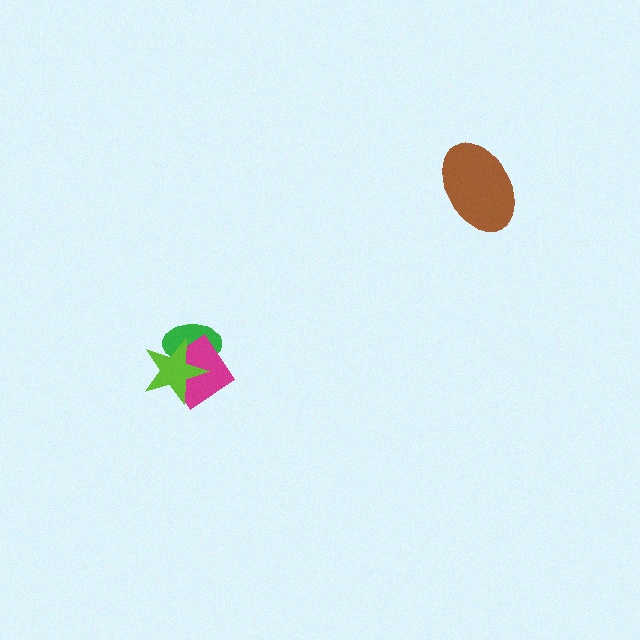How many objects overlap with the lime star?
2 objects overlap with the lime star.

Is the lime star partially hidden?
No, no other shape covers it.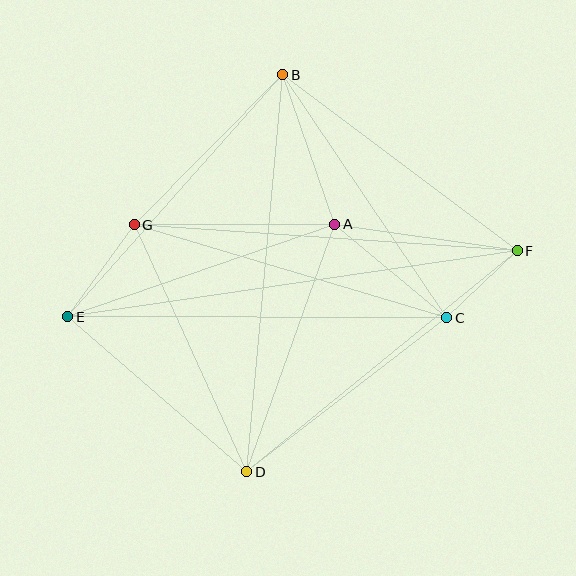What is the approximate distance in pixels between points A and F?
The distance between A and F is approximately 184 pixels.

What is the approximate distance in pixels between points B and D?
The distance between B and D is approximately 399 pixels.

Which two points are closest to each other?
Points C and F are closest to each other.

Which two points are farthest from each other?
Points E and F are farthest from each other.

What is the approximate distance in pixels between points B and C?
The distance between B and C is approximately 293 pixels.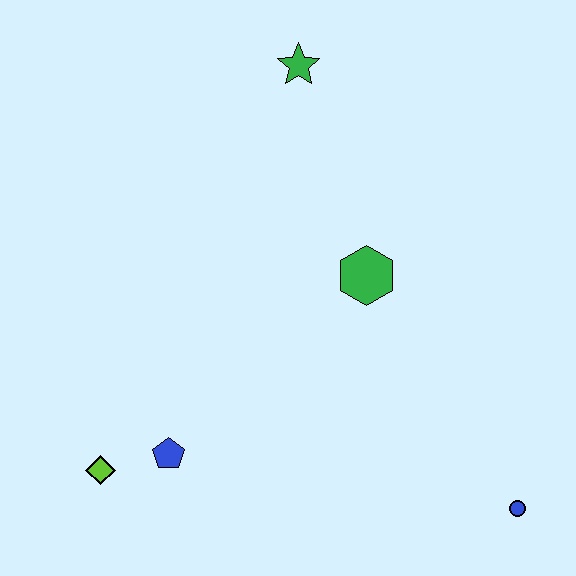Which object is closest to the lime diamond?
The blue pentagon is closest to the lime diamond.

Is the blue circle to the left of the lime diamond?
No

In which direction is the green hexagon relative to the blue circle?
The green hexagon is above the blue circle.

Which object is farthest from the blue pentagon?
The green star is farthest from the blue pentagon.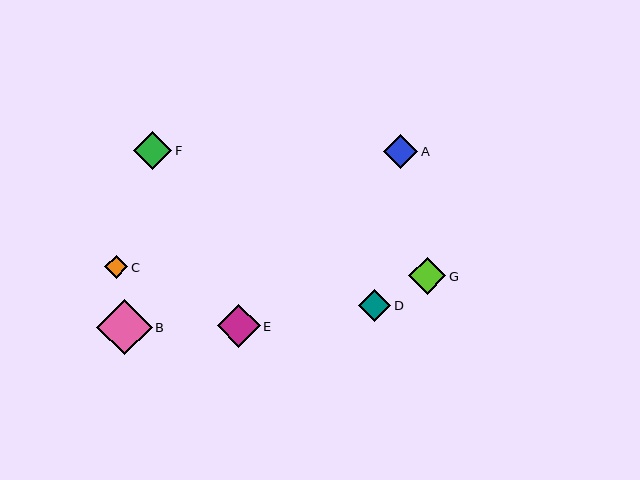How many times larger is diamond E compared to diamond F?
Diamond E is approximately 1.1 times the size of diamond F.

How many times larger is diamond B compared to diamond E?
Diamond B is approximately 1.3 times the size of diamond E.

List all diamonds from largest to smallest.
From largest to smallest: B, E, F, G, A, D, C.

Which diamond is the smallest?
Diamond C is the smallest with a size of approximately 23 pixels.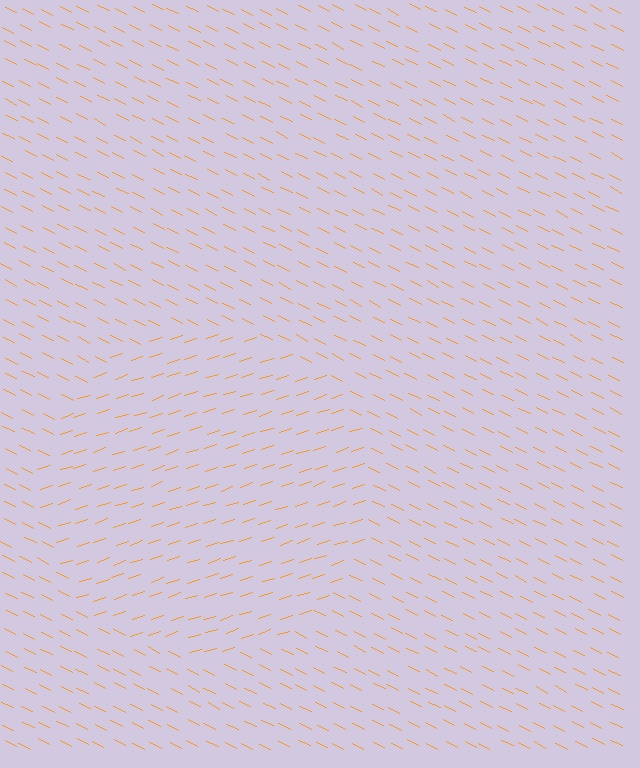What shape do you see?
I see a circle.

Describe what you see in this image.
The image is filled with small orange line segments. A circle region in the image has lines oriented differently from the surrounding lines, creating a visible texture boundary.